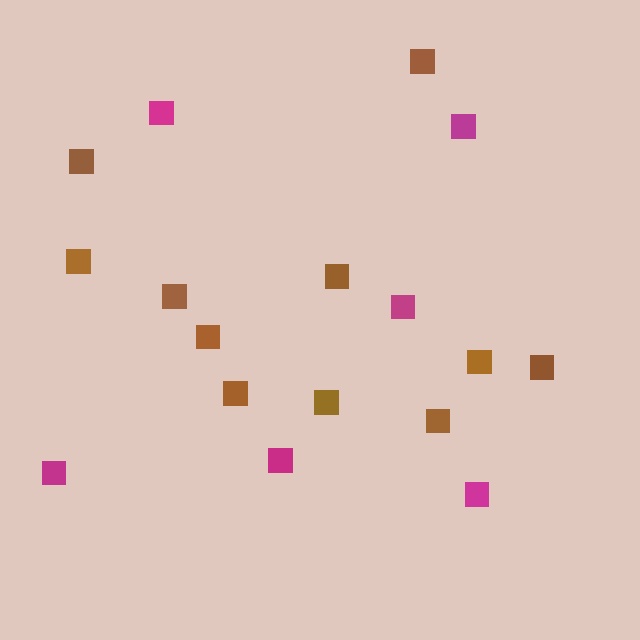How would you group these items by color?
There are 2 groups: one group of brown squares (11) and one group of magenta squares (6).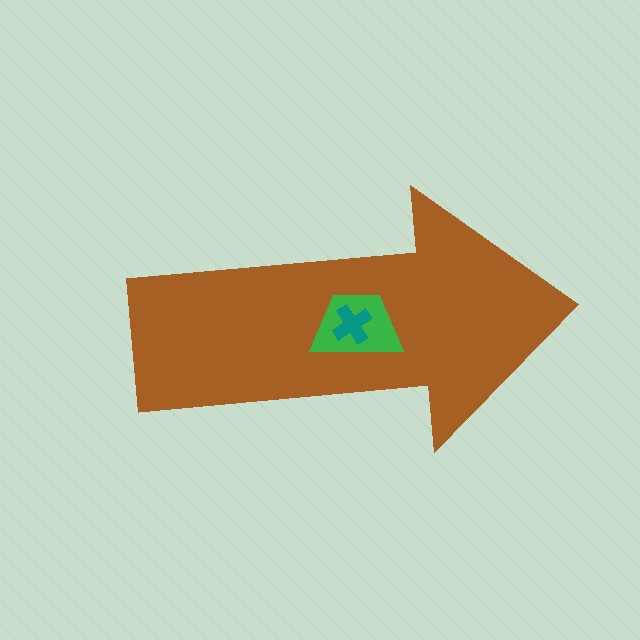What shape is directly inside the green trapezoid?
The teal cross.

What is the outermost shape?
The brown arrow.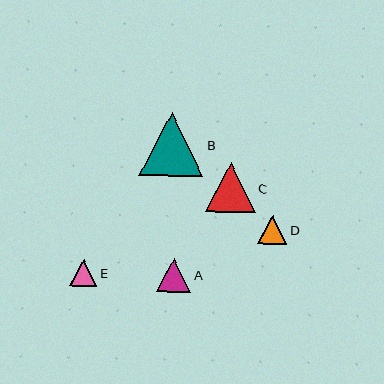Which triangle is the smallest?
Triangle E is the smallest with a size of approximately 27 pixels.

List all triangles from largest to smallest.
From largest to smallest: B, C, A, D, E.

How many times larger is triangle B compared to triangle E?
Triangle B is approximately 2.4 times the size of triangle E.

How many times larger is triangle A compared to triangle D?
Triangle A is approximately 1.1 times the size of triangle D.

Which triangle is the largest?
Triangle B is the largest with a size of approximately 64 pixels.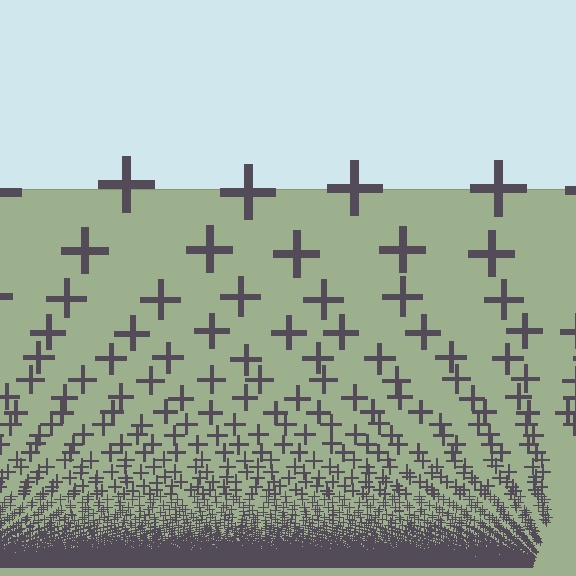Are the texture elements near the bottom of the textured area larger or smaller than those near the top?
Smaller. The gradient is inverted — elements near the bottom are smaller and denser.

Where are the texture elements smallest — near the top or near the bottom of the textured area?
Near the bottom.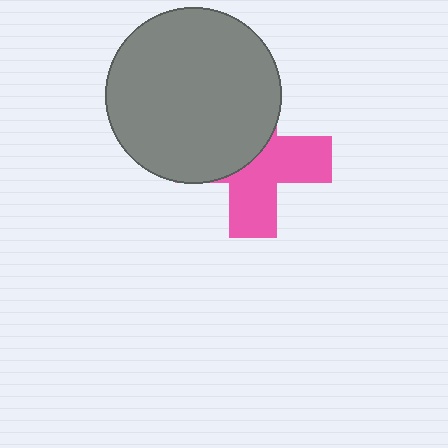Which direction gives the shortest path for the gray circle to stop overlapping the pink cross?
Moving toward the upper-left gives the shortest separation.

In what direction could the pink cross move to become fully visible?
The pink cross could move toward the lower-right. That would shift it out from behind the gray circle entirely.